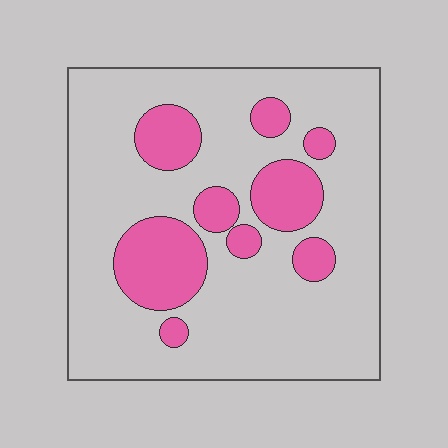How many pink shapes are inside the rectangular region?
9.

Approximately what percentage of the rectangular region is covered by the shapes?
Approximately 20%.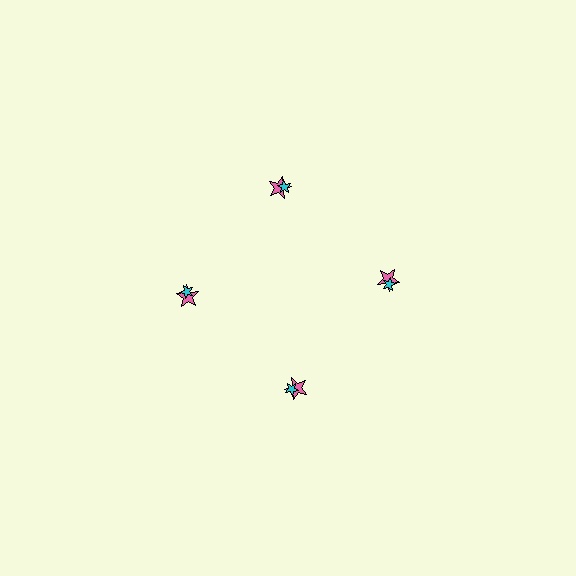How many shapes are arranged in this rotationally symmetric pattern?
There are 8 shapes, arranged in 4 groups of 2.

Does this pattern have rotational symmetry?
Yes, this pattern has 4-fold rotational symmetry. It looks the same after rotating 90 degrees around the center.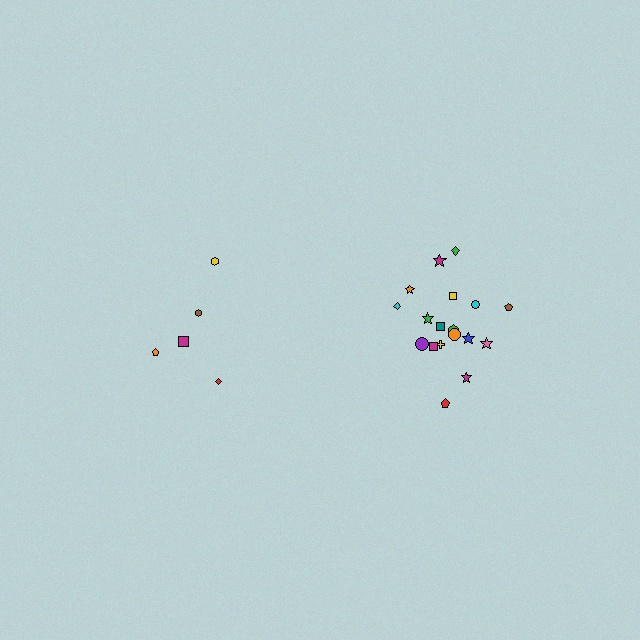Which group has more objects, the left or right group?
The right group.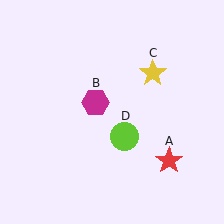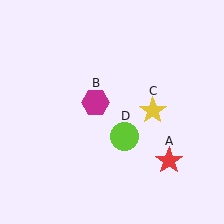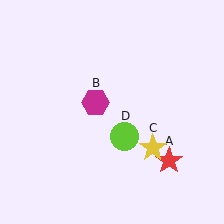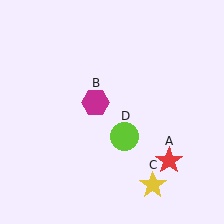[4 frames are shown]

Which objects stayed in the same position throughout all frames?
Red star (object A) and magenta hexagon (object B) and lime circle (object D) remained stationary.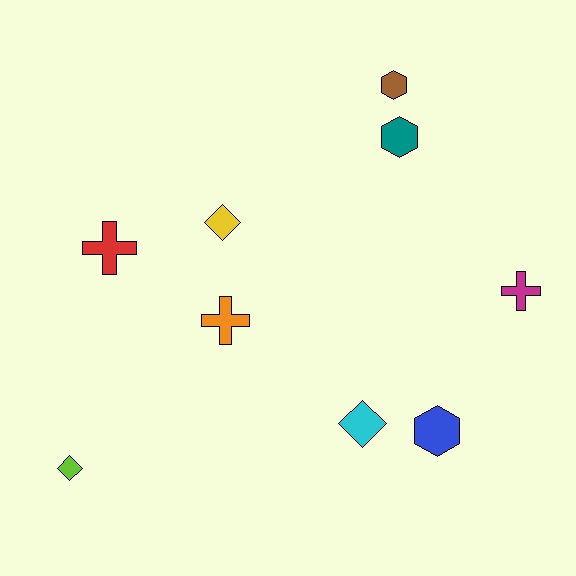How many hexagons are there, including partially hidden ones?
There are 3 hexagons.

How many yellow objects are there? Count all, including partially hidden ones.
There is 1 yellow object.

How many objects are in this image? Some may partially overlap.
There are 9 objects.